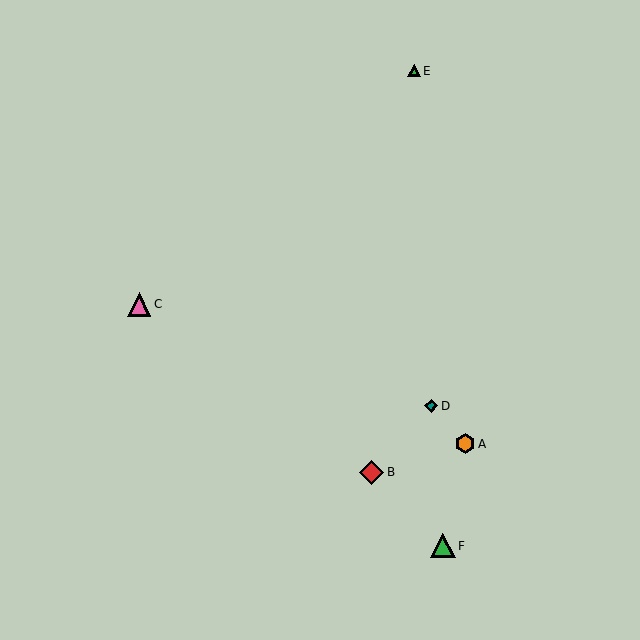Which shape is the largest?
The red diamond (labeled B) is the largest.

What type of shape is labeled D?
Shape D is a teal diamond.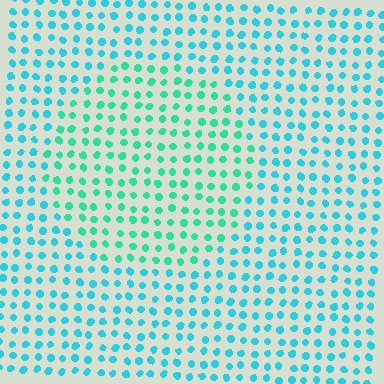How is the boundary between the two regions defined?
The boundary is defined purely by a slight shift in hue (about 27 degrees). Spacing, size, and orientation are identical on both sides.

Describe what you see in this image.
The image is filled with small cyan elements in a uniform arrangement. A circle-shaped region is visible where the elements are tinted to a slightly different hue, forming a subtle color boundary.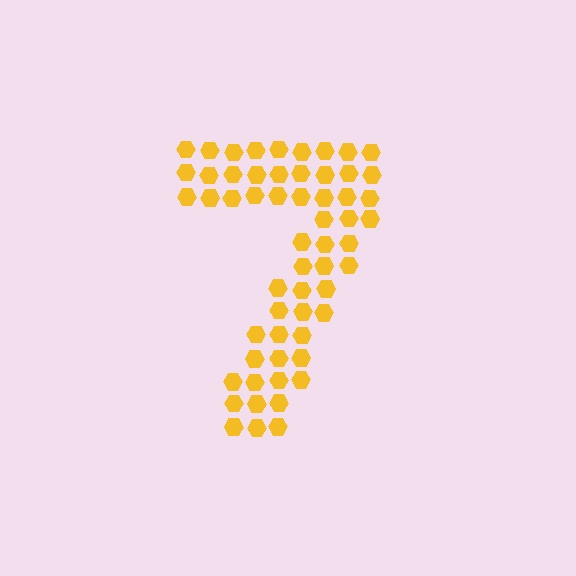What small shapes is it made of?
It is made of small hexagons.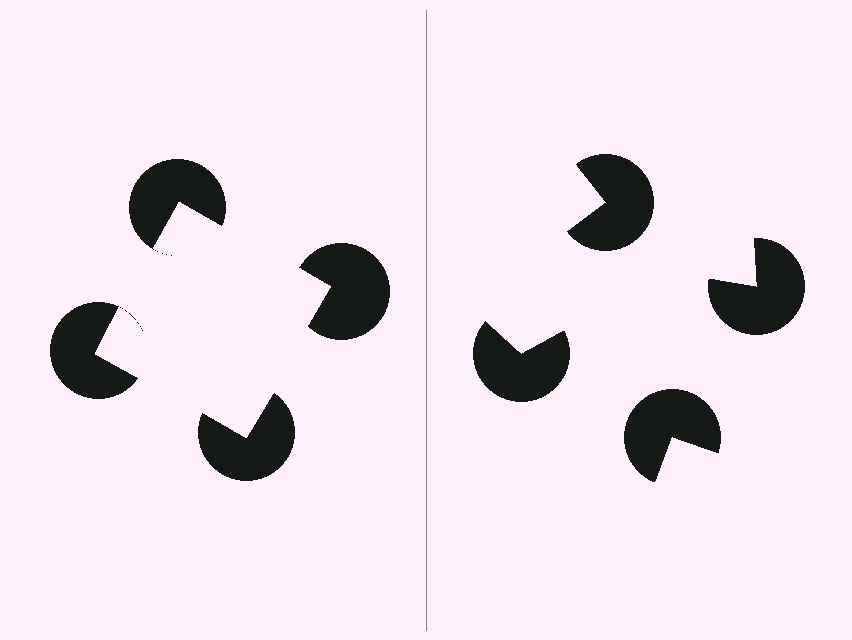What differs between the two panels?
The pac-man discs are positioned identically on both sides; only the wedge orientations differ. On the left they align to a square; on the right they are misaligned.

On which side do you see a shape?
An illusory square appears on the left side. On the right side the wedge cuts are rotated, so no coherent shape forms.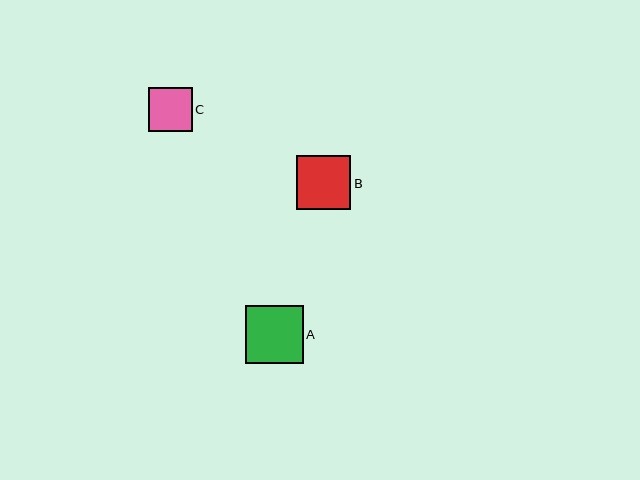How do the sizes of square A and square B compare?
Square A and square B are approximately the same size.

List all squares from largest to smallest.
From largest to smallest: A, B, C.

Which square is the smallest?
Square C is the smallest with a size of approximately 44 pixels.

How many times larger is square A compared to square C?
Square A is approximately 1.3 times the size of square C.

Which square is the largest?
Square A is the largest with a size of approximately 57 pixels.